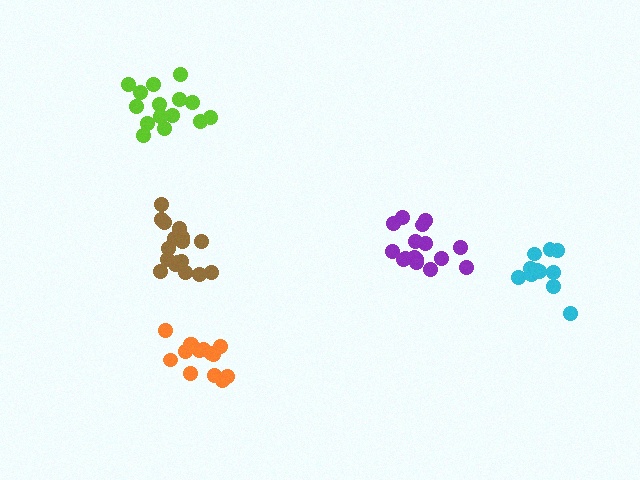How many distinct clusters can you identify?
There are 5 distinct clusters.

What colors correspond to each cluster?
The clusters are colored: orange, brown, lime, purple, cyan.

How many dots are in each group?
Group 1: 14 dots, Group 2: 17 dots, Group 3: 15 dots, Group 4: 16 dots, Group 5: 11 dots (73 total).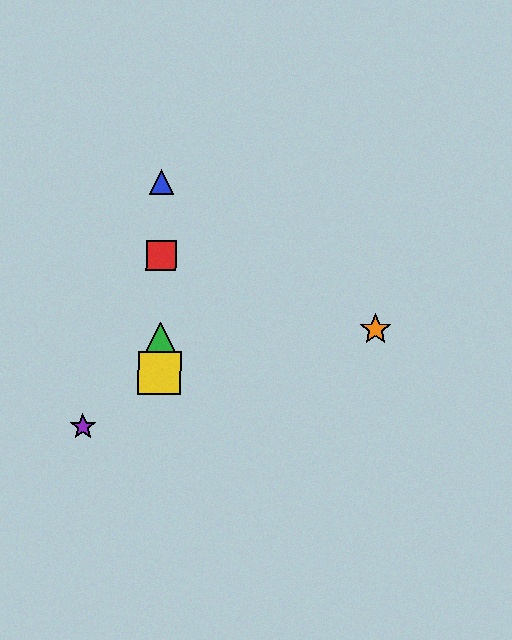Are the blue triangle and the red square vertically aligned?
Yes, both are at x≈162.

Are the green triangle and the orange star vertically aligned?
No, the green triangle is at x≈160 and the orange star is at x≈375.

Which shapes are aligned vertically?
The red square, the blue triangle, the green triangle, the yellow square are aligned vertically.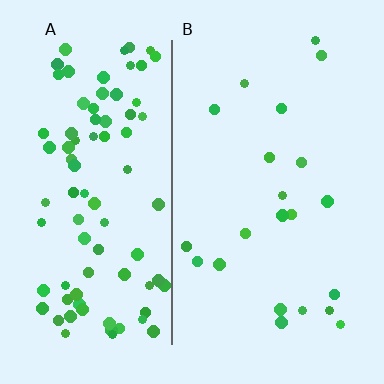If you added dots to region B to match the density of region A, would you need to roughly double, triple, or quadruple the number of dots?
Approximately quadruple.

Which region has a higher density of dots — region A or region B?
A (the left).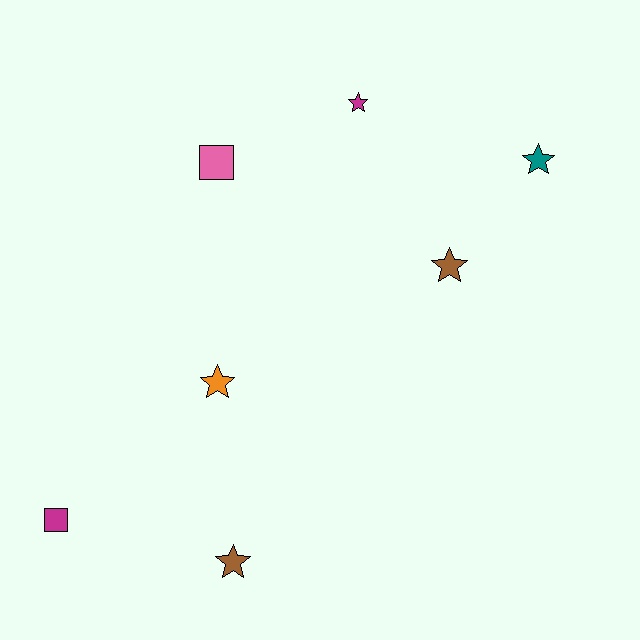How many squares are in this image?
There are 2 squares.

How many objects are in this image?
There are 7 objects.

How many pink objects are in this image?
There is 1 pink object.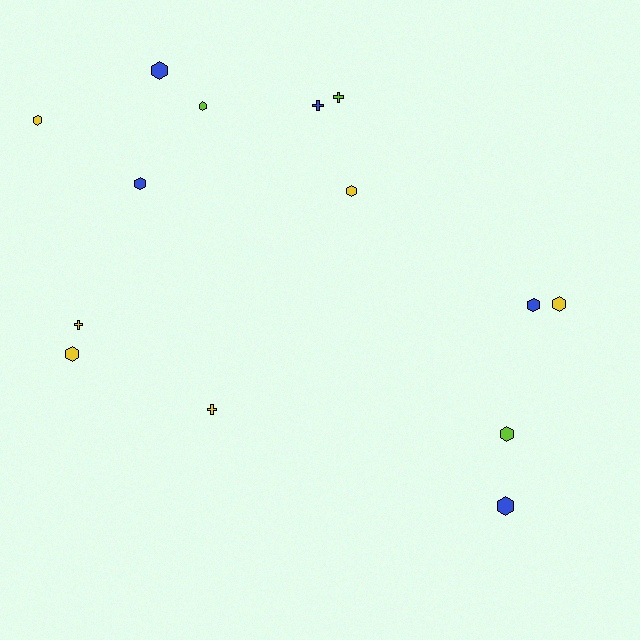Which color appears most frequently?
Yellow, with 6 objects.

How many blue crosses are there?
There is 1 blue cross.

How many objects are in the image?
There are 14 objects.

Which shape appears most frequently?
Hexagon, with 10 objects.